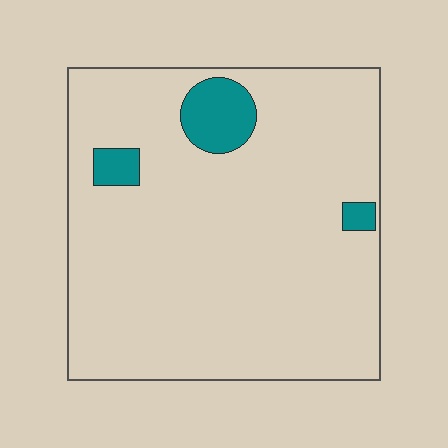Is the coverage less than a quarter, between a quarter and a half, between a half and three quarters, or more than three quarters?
Less than a quarter.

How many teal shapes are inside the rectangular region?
3.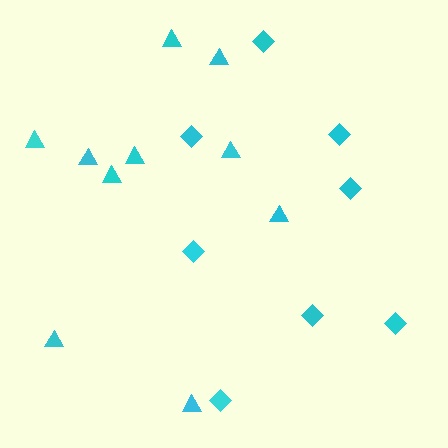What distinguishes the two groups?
There are 2 groups: one group of triangles (10) and one group of diamonds (8).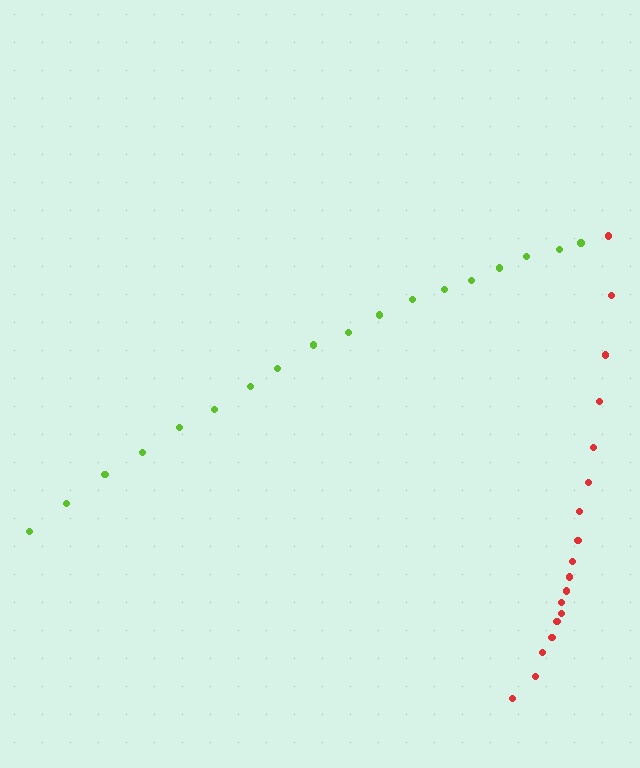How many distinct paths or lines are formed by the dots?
There are 2 distinct paths.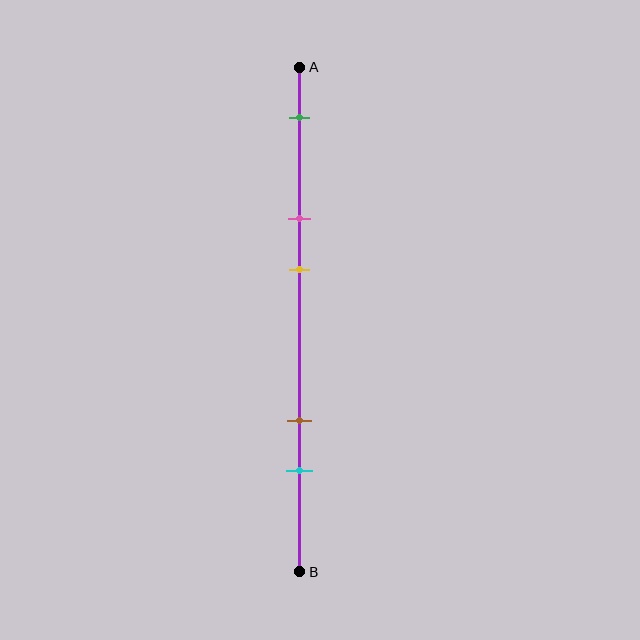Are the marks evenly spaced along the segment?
No, the marks are not evenly spaced.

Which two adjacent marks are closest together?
The pink and yellow marks are the closest adjacent pair.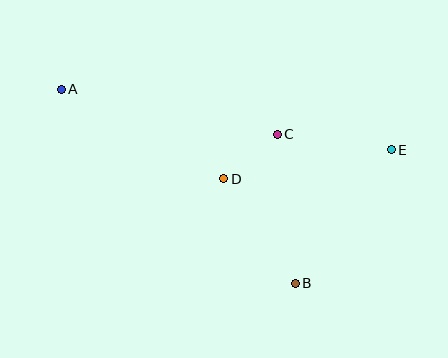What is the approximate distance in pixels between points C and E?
The distance between C and E is approximately 115 pixels.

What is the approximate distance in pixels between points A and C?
The distance between A and C is approximately 221 pixels.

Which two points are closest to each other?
Points C and D are closest to each other.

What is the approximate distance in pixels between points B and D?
The distance between B and D is approximately 127 pixels.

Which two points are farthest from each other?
Points A and E are farthest from each other.